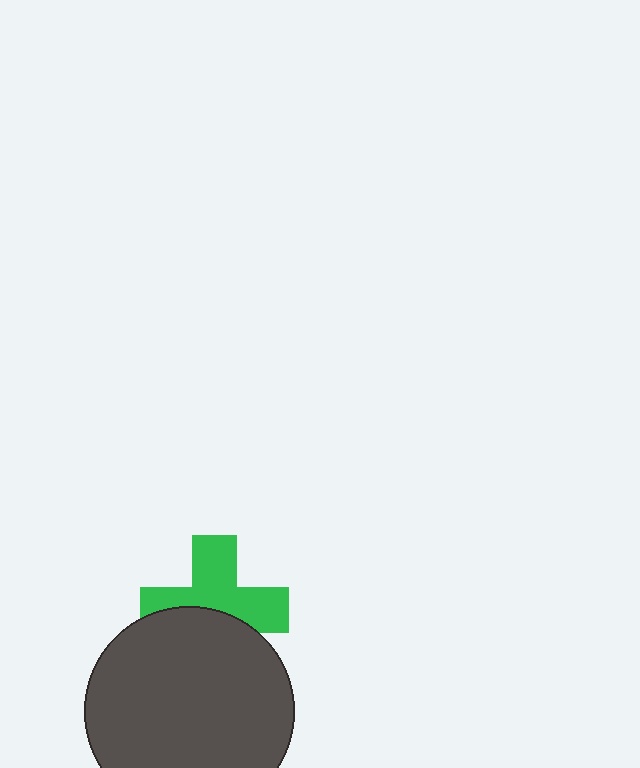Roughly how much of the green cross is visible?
About half of it is visible (roughly 58%).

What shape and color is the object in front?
The object in front is a dark gray circle.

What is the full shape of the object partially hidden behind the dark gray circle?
The partially hidden object is a green cross.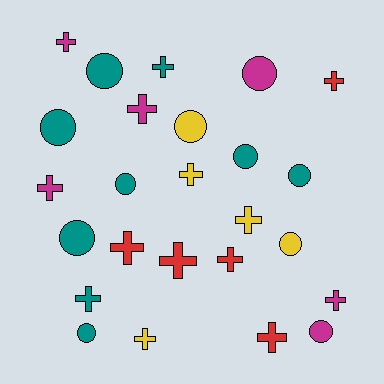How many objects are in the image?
There are 25 objects.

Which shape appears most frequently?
Cross, with 14 objects.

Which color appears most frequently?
Teal, with 9 objects.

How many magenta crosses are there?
There are 4 magenta crosses.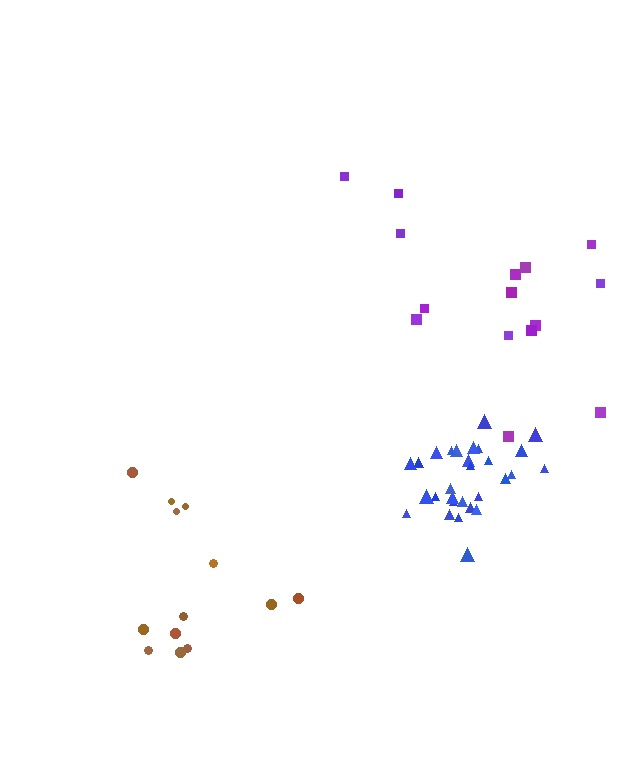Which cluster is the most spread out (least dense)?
Brown.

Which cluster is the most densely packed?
Blue.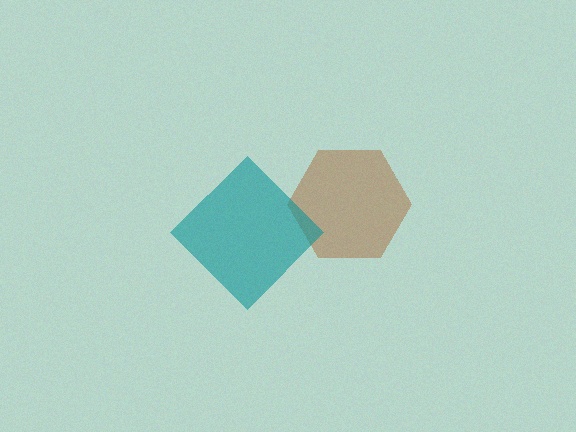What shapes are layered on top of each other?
The layered shapes are: a brown hexagon, a teal diamond.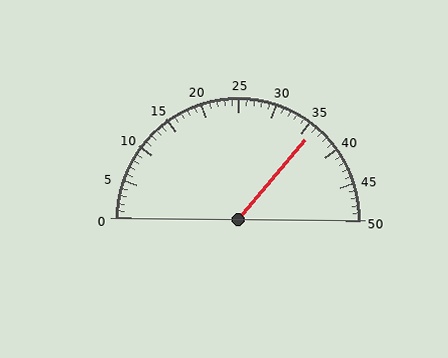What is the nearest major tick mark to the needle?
The nearest major tick mark is 35.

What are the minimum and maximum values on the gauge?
The gauge ranges from 0 to 50.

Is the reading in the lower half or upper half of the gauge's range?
The reading is in the upper half of the range (0 to 50).